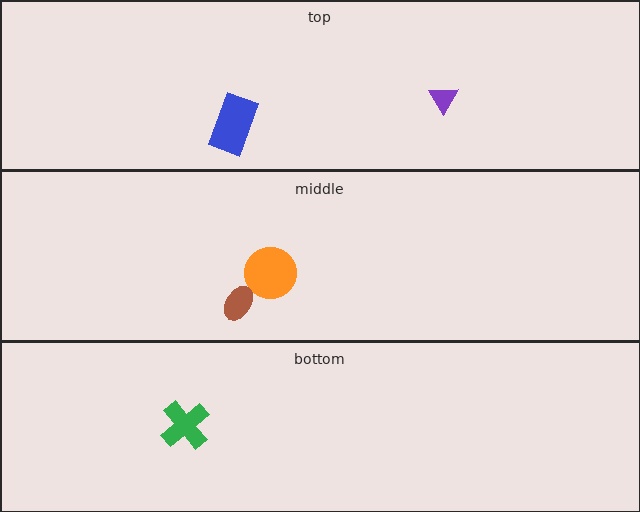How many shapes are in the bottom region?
1.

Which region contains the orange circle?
The middle region.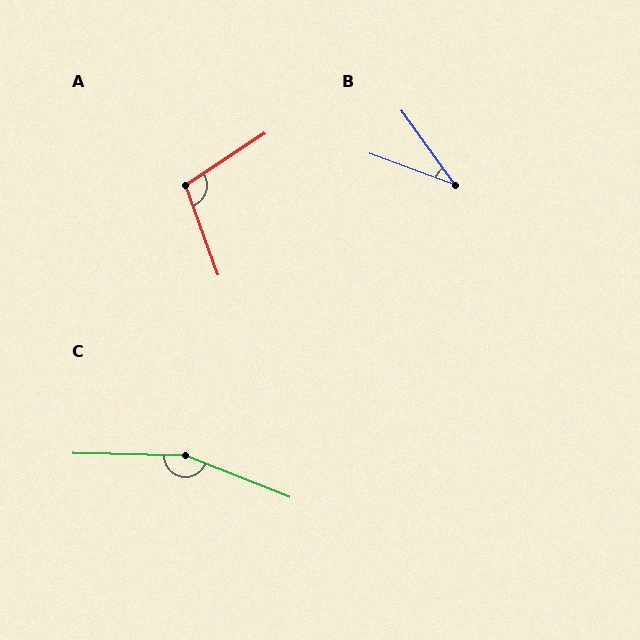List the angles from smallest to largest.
B (34°), A (104°), C (160°).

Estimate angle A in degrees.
Approximately 104 degrees.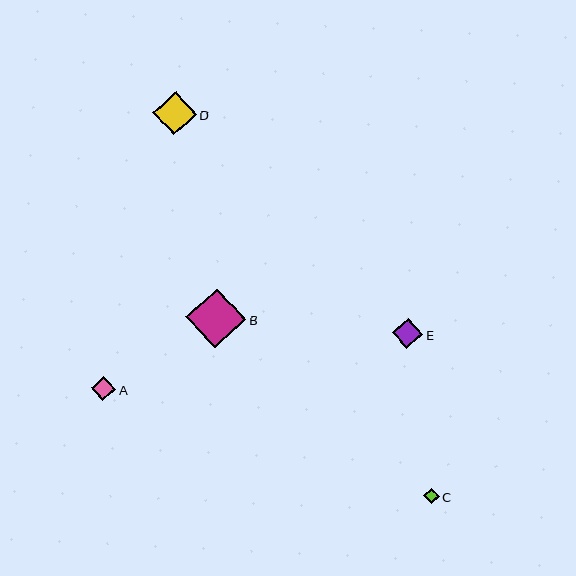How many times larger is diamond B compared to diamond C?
Diamond B is approximately 3.9 times the size of diamond C.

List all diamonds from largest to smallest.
From largest to smallest: B, D, E, A, C.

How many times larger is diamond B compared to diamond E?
Diamond B is approximately 2.0 times the size of diamond E.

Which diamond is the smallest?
Diamond C is the smallest with a size of approximately 15 pixels.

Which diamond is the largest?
Diamond B is the largest with a size of approximately 60 pixels.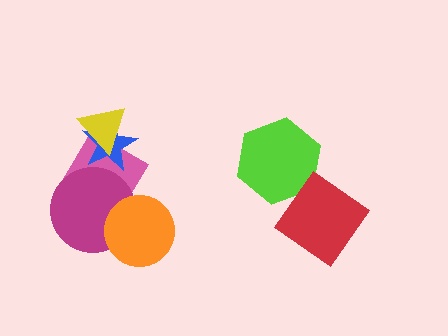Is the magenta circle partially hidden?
Yes, it is partially covered by another shape.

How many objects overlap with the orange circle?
2 objects overlap with the orange circle.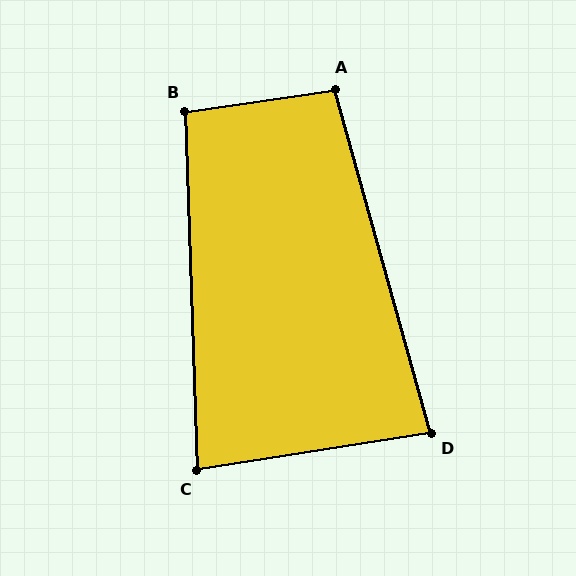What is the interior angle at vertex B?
Approximately 97 degrees (obtuse).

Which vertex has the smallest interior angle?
C, at approximately 83 degrees.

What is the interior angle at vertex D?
Approximately 83 degrees (acute).